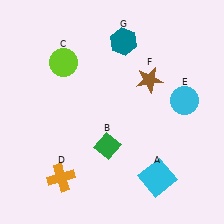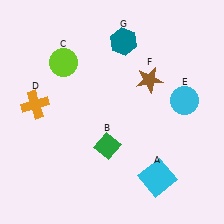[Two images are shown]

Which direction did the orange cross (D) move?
The orange cross (D) moved up.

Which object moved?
The orange cross (D) moved up.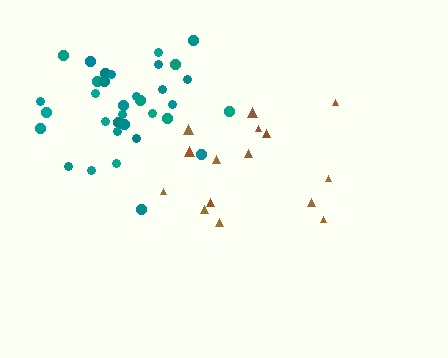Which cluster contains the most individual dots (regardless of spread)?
Teal (34).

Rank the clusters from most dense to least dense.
teal, brown.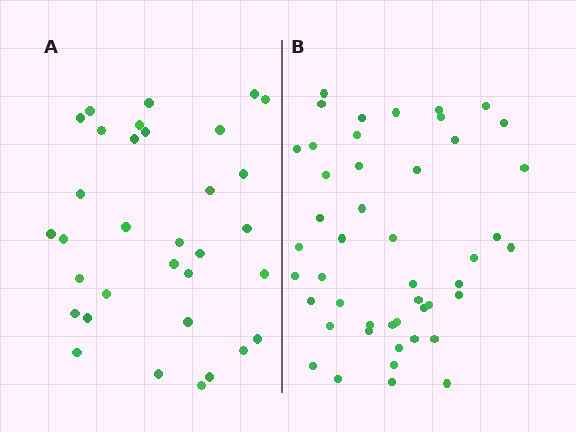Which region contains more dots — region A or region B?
Region B (the right region) has more dots.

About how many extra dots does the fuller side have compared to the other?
Region B has approximately 15 more dots than region A.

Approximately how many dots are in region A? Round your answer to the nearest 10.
About 30 dots. (The exact count is 33, which rounds to 30.)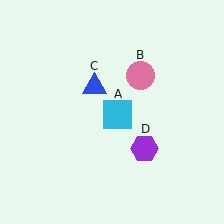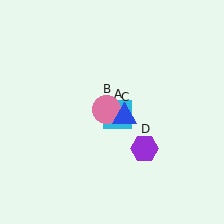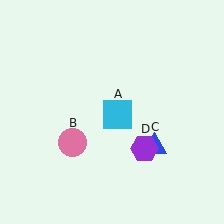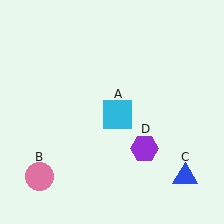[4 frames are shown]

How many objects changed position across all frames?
2 objects changed position: pink circle (object B), blue triangle (object C).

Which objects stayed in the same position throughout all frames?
Cyan square (object A) and purple hexagon (object D) remained stationary.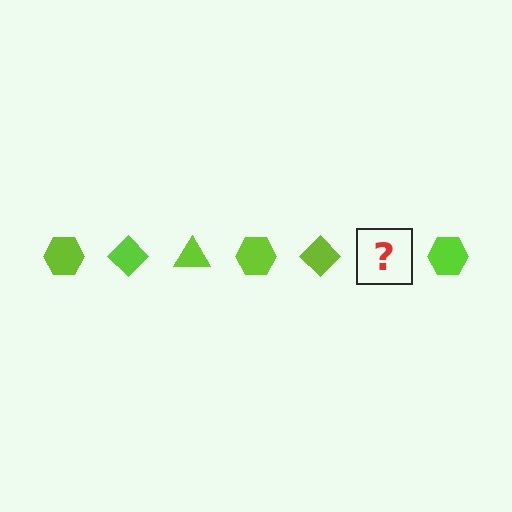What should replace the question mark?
The question mark should be replaced with a lime triangle.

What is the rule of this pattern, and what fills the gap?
The rule is that the pattern cycles through hexagon, diamond, triangle shapes in lime. The gap should be filled with a lime triangle.